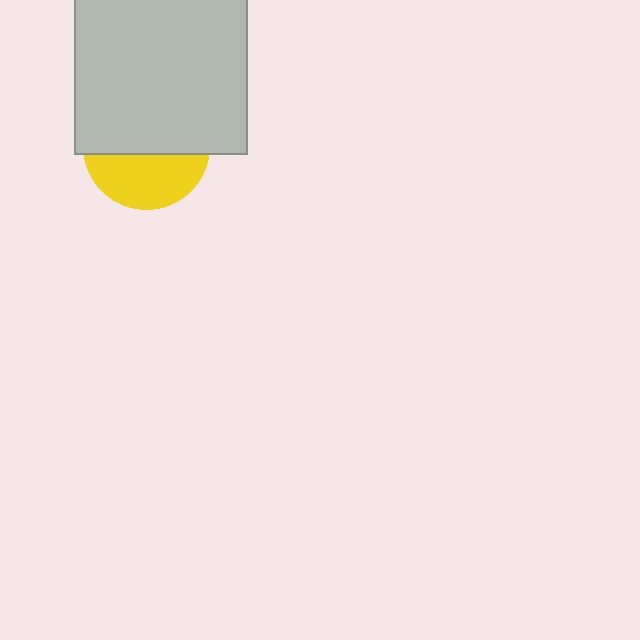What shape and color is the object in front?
The object in front is a light gray square.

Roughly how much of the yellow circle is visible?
A small part of it is visible (roughly 41%).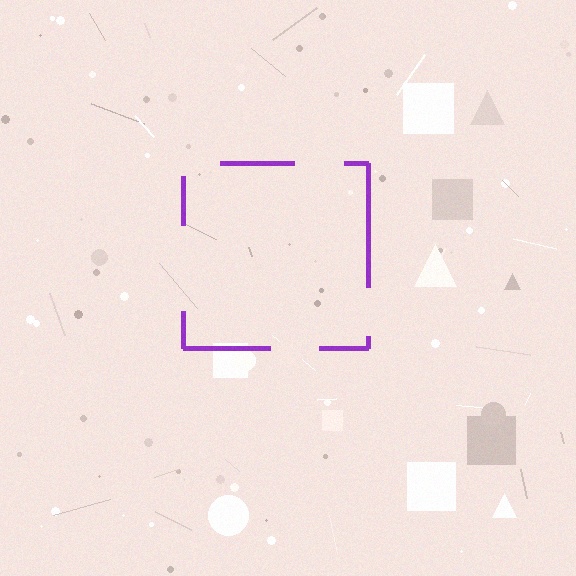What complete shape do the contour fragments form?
The contour fragments form a square.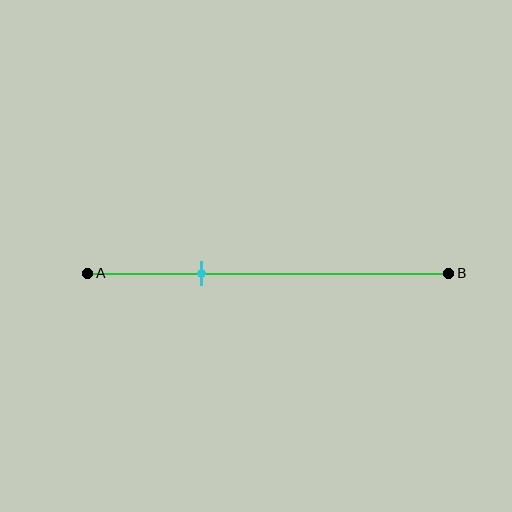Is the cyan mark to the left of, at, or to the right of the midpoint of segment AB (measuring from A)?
The cyan mark is to the left of the midpoint of segment AB.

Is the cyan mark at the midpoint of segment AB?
No, the mark is at about 30% from A, not at the 50% midpoint.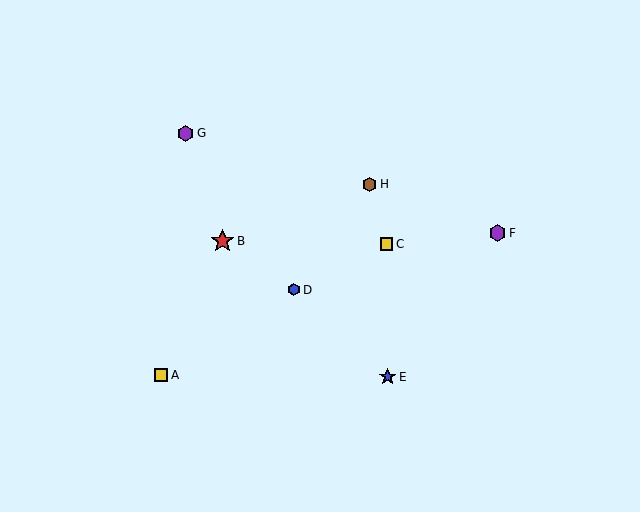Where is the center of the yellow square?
The center of the yellow square is at (386, 244).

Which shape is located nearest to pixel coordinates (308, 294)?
The blue hexagon (labeled D) at (294, 290) is nearest to that location.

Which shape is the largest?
The red star (labeled B) is the largest.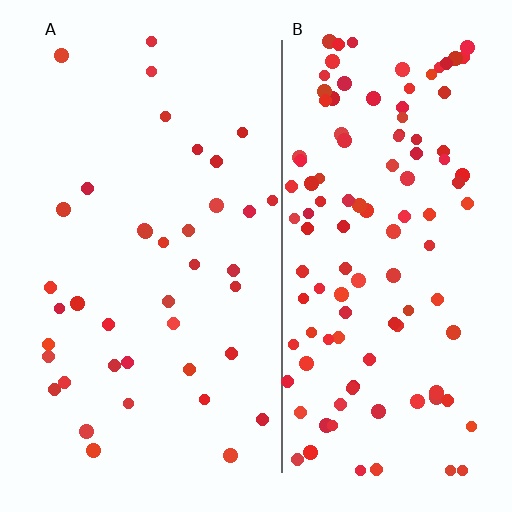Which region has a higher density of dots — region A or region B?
B (the right).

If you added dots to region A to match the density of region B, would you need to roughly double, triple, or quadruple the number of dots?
Approximately triple.